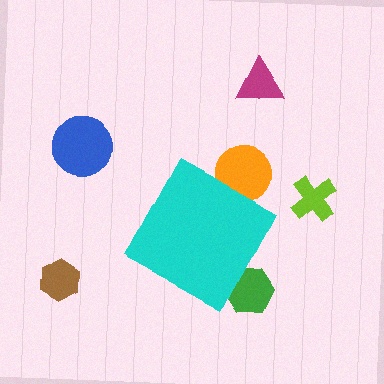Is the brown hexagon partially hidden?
No, the brown hexagon is fully visible.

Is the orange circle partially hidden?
Yes, the orange circle is partially hidden behind the cyan diamond.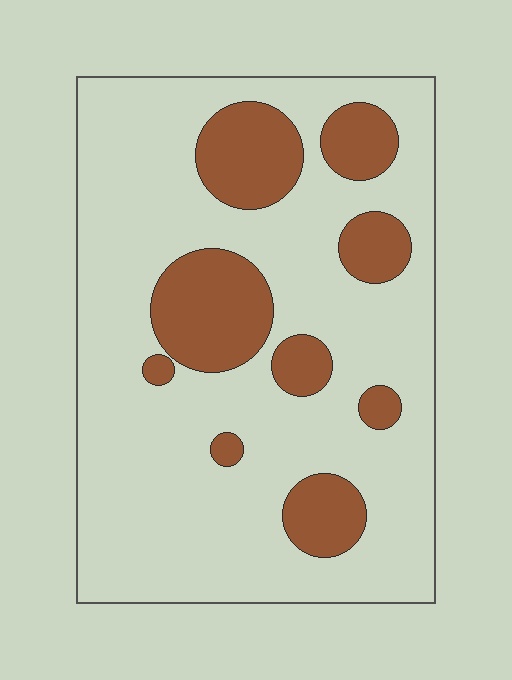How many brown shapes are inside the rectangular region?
9.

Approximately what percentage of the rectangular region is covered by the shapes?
Approximately 20%.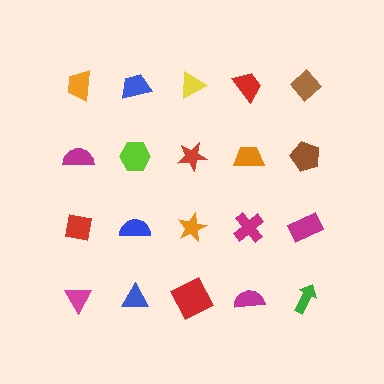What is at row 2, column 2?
A lime hexagon.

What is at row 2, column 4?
An orange trapezoid.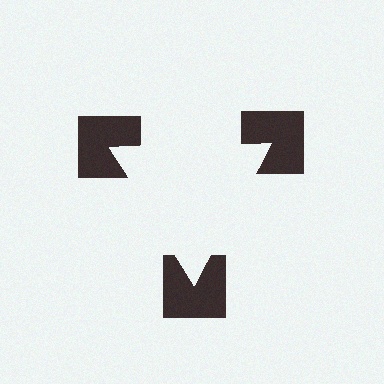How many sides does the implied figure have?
3 sides.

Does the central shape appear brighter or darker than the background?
It typically appears slightly brighter than the background, even though no actual brightness change is drawn.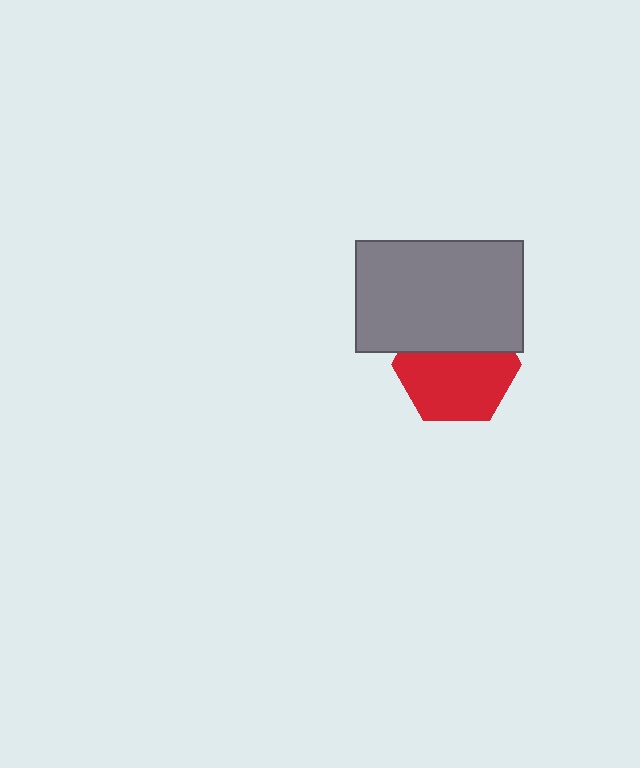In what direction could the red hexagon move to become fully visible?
The red hexagon could move down. That would shift it out from behind the gray rectangle entirely.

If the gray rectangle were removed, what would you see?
You would see the complete red hexagon.